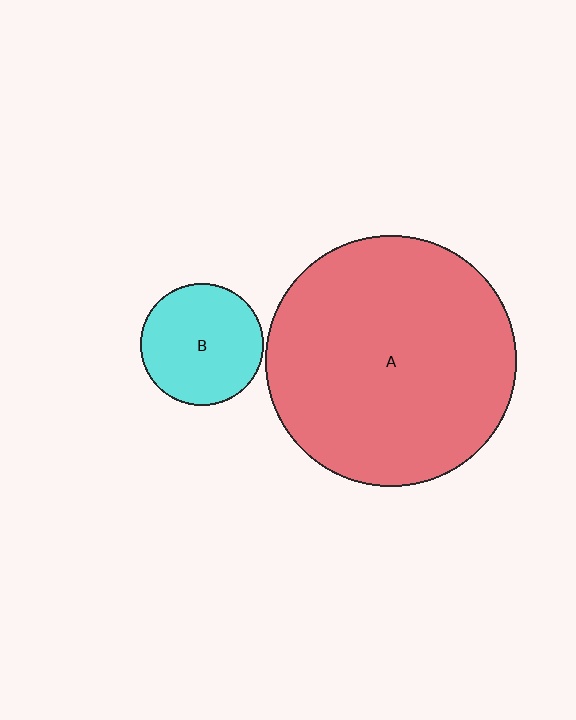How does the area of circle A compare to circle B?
Approximately 4.2 times.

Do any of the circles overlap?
No, none of the circles overlap.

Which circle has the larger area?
Circle A (red).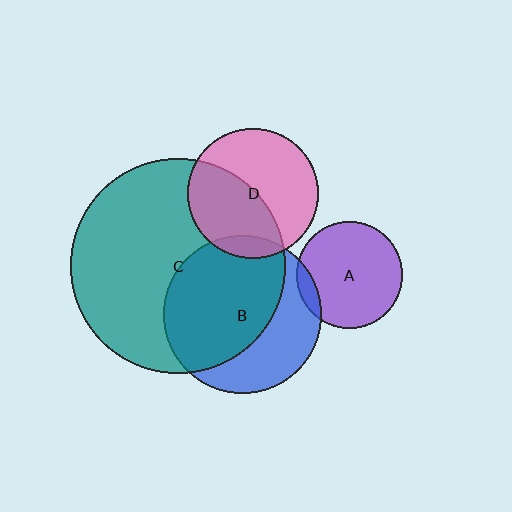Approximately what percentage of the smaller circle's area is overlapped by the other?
Approximately 45%.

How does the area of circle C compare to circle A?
Approximately 4.1 times.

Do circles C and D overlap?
Yes.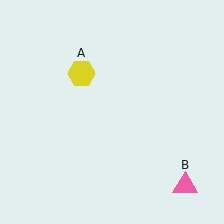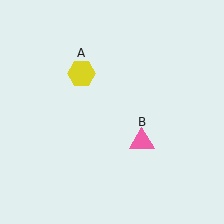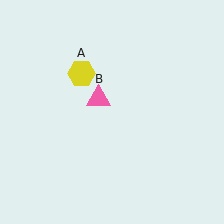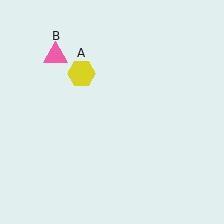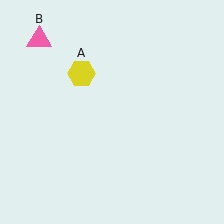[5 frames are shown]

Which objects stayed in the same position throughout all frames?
Yellow hexagon (object A) remained stationary.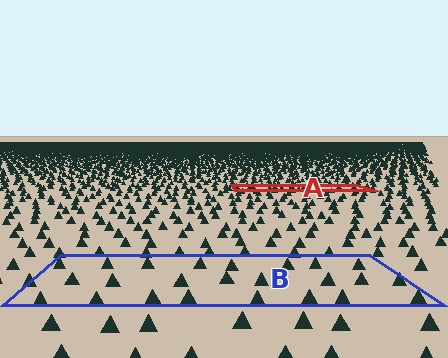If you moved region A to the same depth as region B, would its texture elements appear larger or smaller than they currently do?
They would appear larger. At a closer depth, the same texture elements are projected at a bigger on-screen size.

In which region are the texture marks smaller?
The texture marks are smaller in region A, because it is farther away.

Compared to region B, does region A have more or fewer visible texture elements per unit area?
Region A has more texture elements per unit area — they are packed more densely because it is farther away.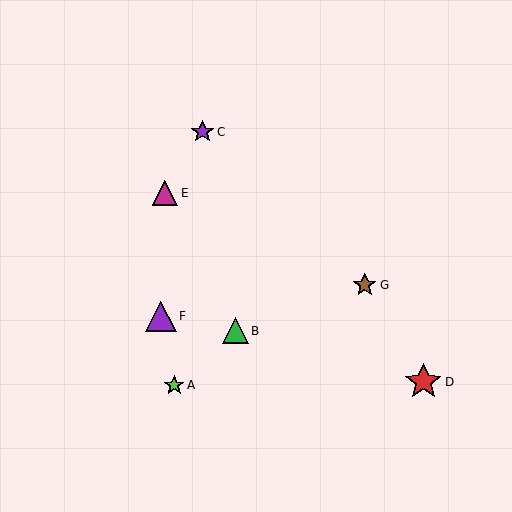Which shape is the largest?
The red star (labeled D) is the largest.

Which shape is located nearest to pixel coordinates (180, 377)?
The lime star (labeled A) at (174, 385) is nearest to that location.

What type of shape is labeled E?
Shape E is a magenta triangle.